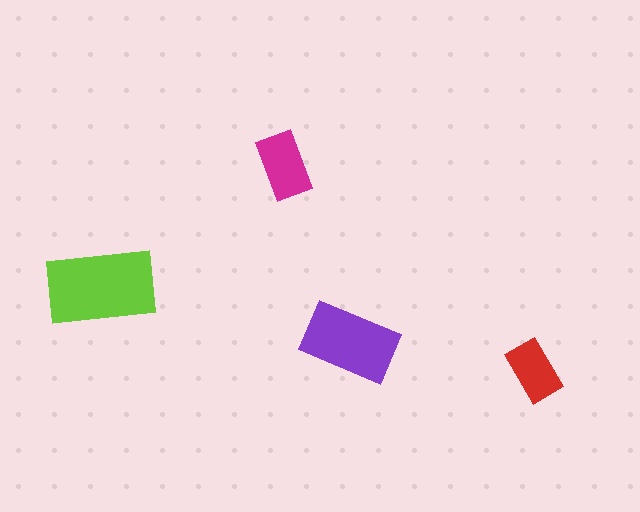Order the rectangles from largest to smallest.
the lime one, the purple one, the magenta one, the red one.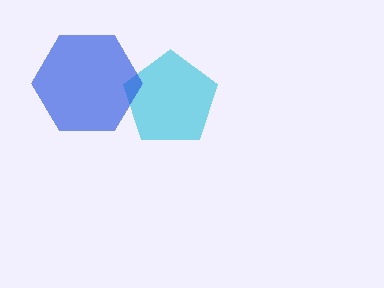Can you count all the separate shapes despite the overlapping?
Yes, there are 2 separate shapes.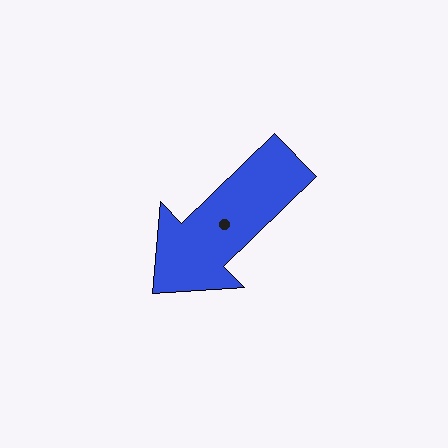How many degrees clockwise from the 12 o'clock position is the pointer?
Approximately 226 degrees.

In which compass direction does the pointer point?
Southwest.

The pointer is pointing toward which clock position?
Roughly 8 o'clock.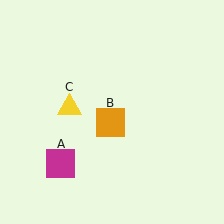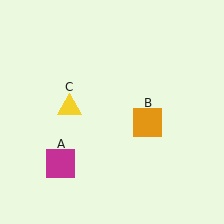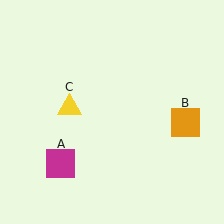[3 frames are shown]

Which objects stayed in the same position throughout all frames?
Magenta square (object A) and yellow triangle (object C) remained stationary.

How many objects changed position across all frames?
1 object changed position: orange square (object B).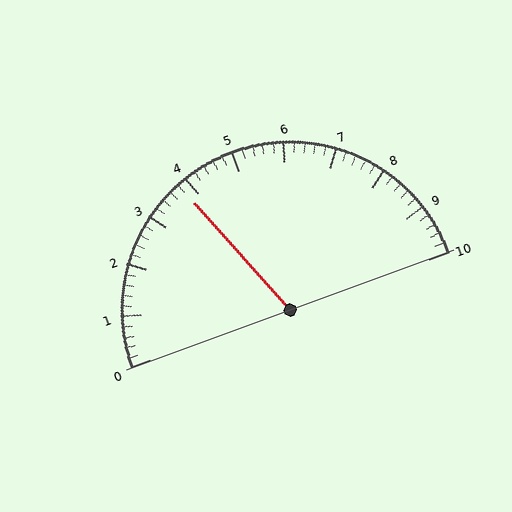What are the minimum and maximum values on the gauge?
The gauge ranges from 0 to 10.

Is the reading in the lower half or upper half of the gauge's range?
The reading is in the lower half of the range (0 to 10).